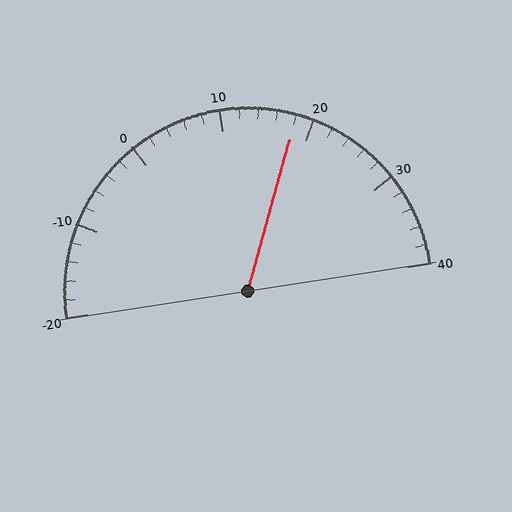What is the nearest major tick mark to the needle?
The nearest major tick mark is 20.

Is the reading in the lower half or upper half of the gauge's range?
The reading is in the upper half of the range (-20 to 40).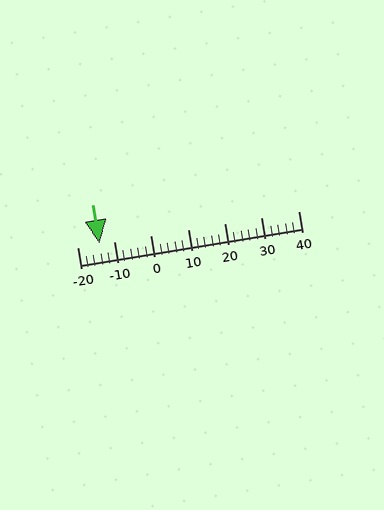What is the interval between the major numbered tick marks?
The major tick marks are spaced 10 units apart.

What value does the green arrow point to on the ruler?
The green arrow points to approximately -14.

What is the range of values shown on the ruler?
The ruler shows values from -20 to 40.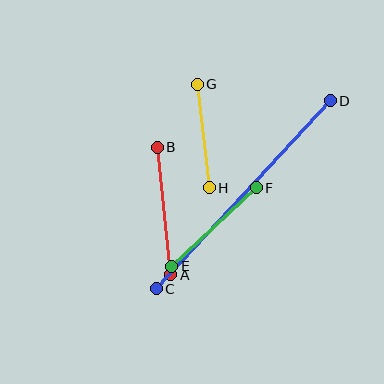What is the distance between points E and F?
The distance is approximately 115 pixels.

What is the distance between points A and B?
The distance is approximately 128 pixels.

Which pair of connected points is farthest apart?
Points C and D are farthest apart.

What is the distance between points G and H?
The distance is approximately 104 pixels.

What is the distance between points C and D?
The distance is approximately 256 pixels.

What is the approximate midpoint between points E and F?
The midpoint is at approximately (214, 227) pixels.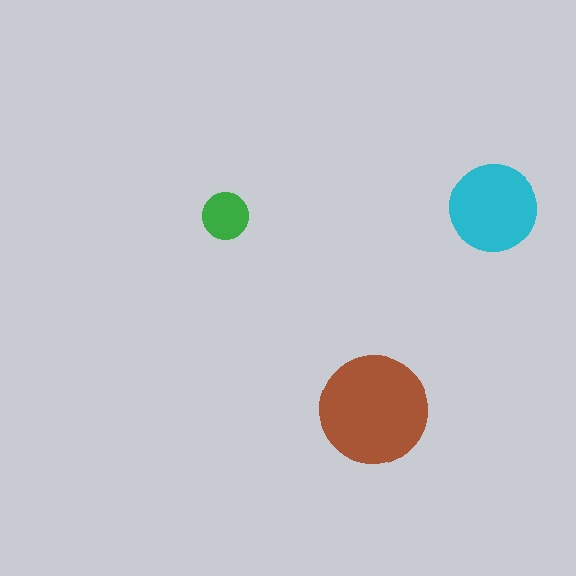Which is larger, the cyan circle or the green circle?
The cyan one.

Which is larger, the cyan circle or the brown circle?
The brown one.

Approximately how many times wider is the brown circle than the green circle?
About 2.5 times wider.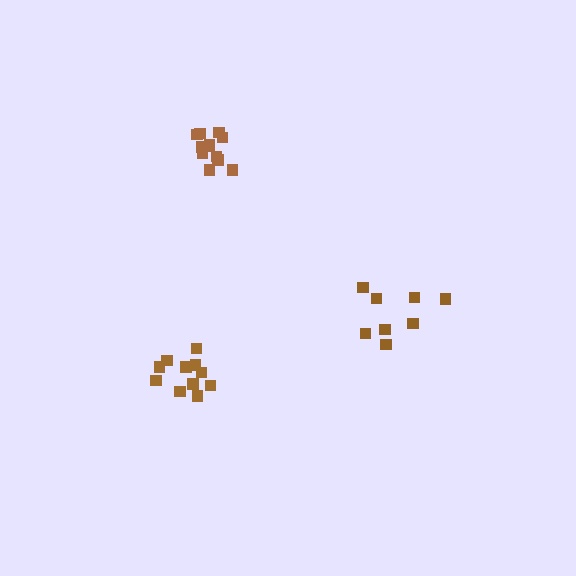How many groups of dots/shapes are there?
There are 3 groups.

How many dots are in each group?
Group 1: 12 dots, Group 2: 11 dots, Group 3: 8 dots (31 total).